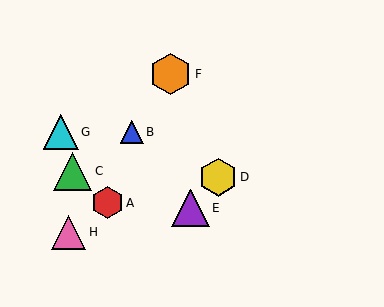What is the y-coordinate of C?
Object C is at y≈171.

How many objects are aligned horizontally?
2 objects (B, G) are aligned horizontally.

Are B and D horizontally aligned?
No, B is at y≈132 and D is at y≈177.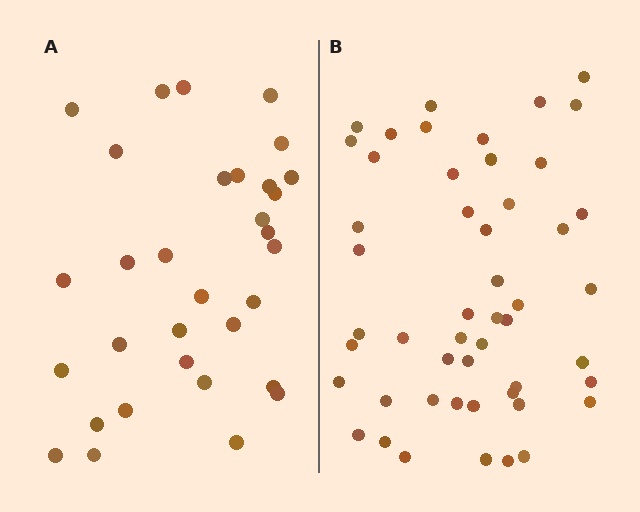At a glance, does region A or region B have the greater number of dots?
Region B (the right region) has more dots.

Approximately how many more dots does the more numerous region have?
Region B has approximately 20 more dots than region A.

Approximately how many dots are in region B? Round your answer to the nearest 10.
About 50 dots.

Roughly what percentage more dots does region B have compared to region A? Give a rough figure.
About 55% more.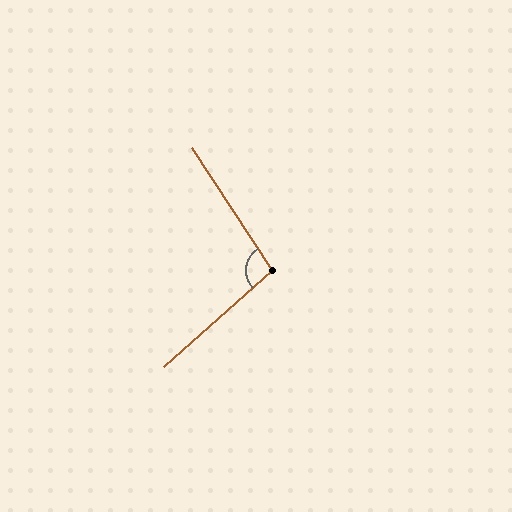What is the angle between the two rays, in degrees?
Approximately 99 degrees.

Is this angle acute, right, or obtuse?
It is obtuse.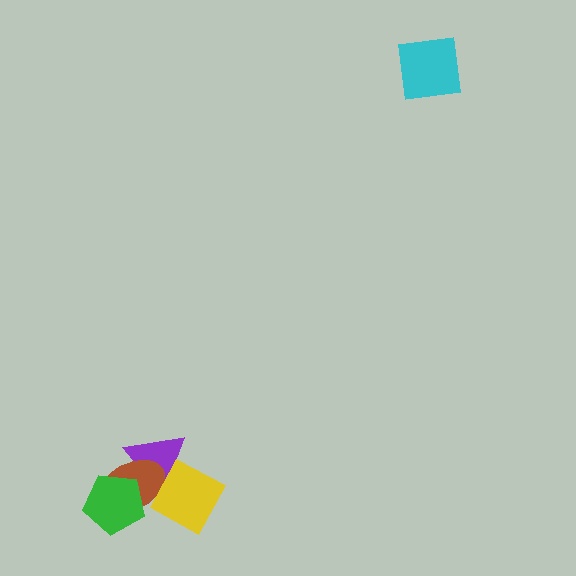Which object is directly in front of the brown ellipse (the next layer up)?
The yellow diamond is directly in front of the brown ellipse.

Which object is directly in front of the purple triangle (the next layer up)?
The brown ellipse is directly in front of the purple triangle.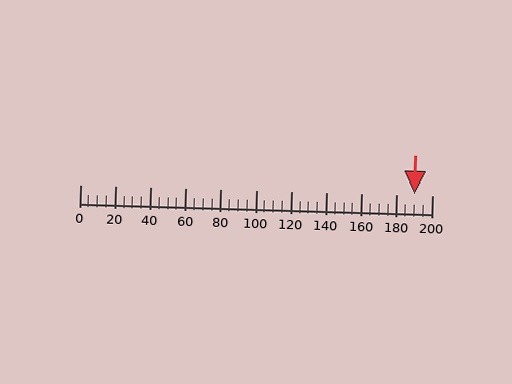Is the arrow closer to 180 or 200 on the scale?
The arrow is closer to 200.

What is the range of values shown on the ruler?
The ruler shows values from 0 to 200.